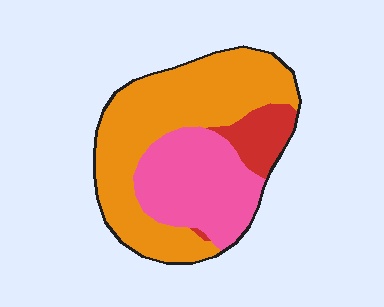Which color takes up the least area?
Red, at roughly 10%.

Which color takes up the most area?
Orange, at roughly 55%.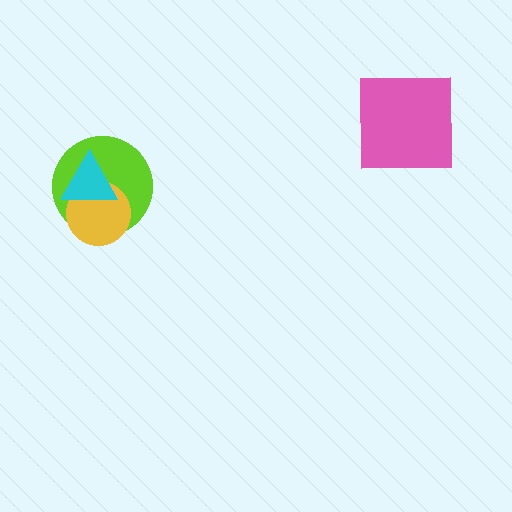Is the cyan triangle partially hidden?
No, no other shape covers it.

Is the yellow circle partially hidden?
Yes, it is partially covered by another shape.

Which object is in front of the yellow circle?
The cyan triangle is in front of the yellow circle.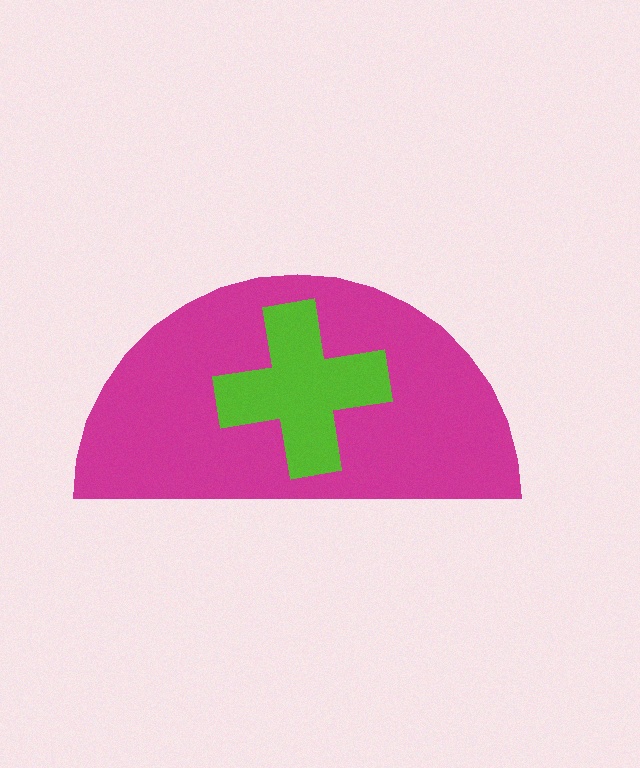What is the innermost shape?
The lime cross.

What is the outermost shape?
The magenta semicircle.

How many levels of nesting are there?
2.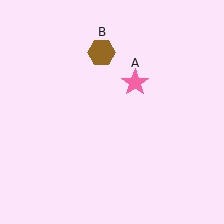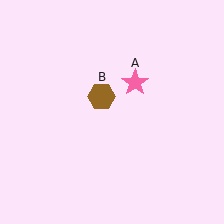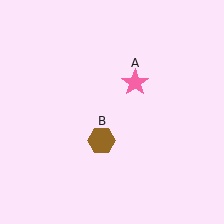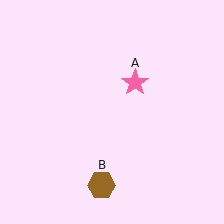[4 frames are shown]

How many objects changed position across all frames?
1 object changed position: brown hexagon (object B).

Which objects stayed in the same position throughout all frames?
Pink star (object A) remained stationary.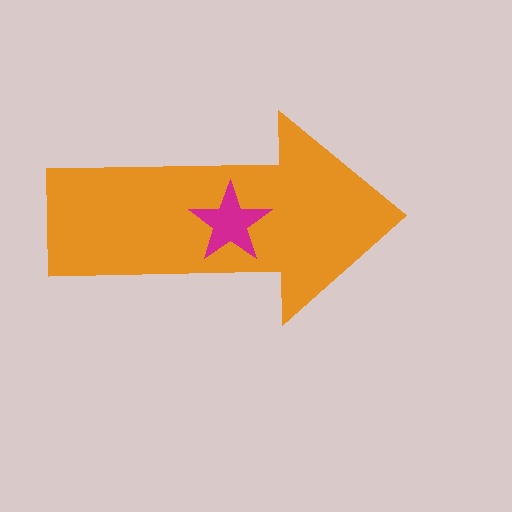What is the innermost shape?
The magenta star.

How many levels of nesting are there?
2.